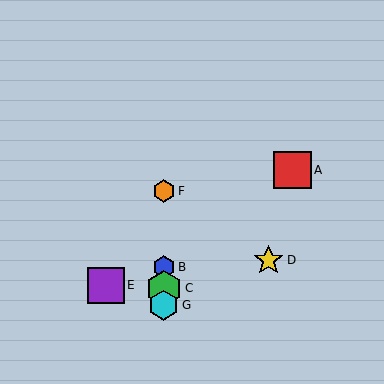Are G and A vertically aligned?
No, G is at x≈164 and A is at x≈292.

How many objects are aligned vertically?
4 objects (B, C, F, G) are aligned vertically.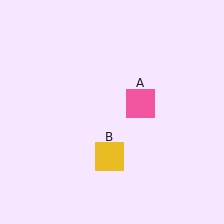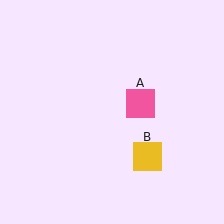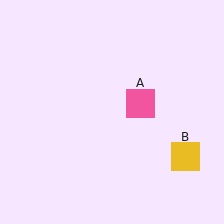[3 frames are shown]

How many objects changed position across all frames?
1 object changed position: yellow square (object B).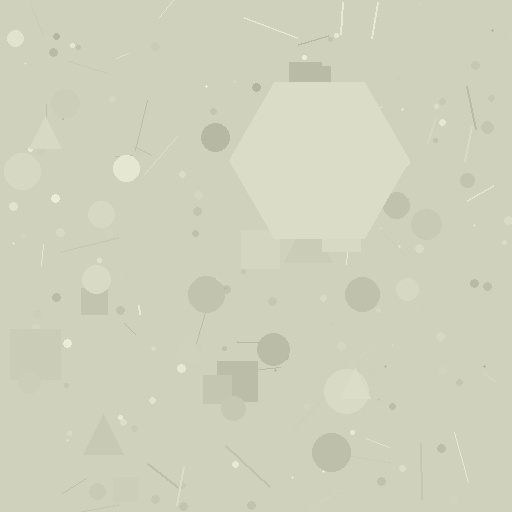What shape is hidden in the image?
A hexagon is hidden in the image.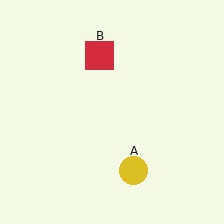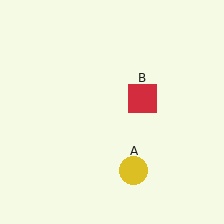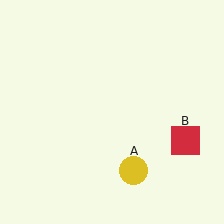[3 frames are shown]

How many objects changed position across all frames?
1 object changed position: red square (object B).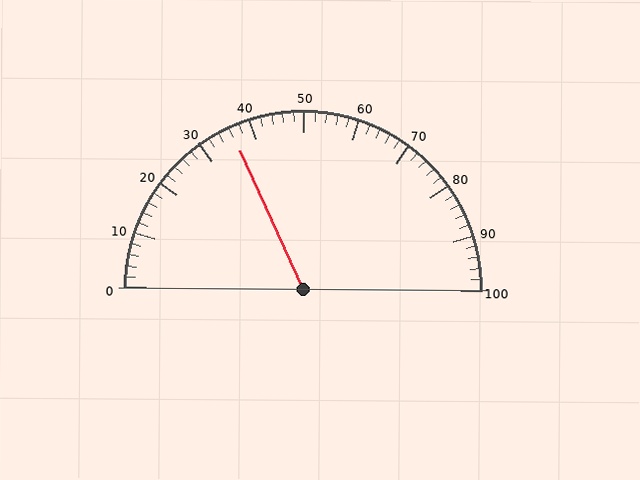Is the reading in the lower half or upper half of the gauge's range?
The reading is in the lower half of the range (0 to 100).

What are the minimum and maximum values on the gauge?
The gauge ranges from 0 to 100.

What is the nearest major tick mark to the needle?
The nearest major tick mark is 40.